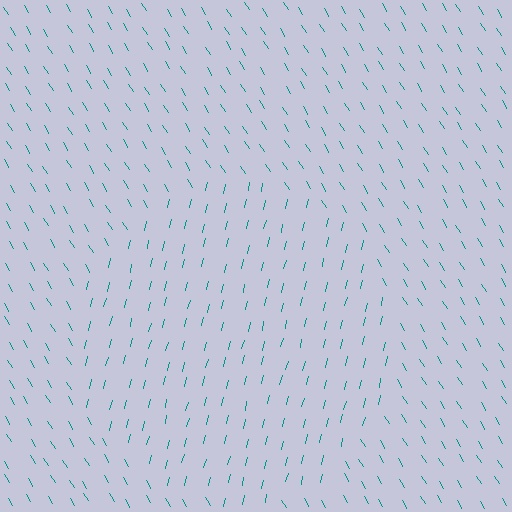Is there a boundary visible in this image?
Yes, there is a texture boundary formed by a change in line orientation.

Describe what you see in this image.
The image is filled with small teal line segments. A circle region in the image has lines oriented differently from the surrounding lines, creating a visible texture boundary.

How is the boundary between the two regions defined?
The boundary is defined purely by a change in line orientation (approximately 45 degrees difference). All lines are the same color and thickness.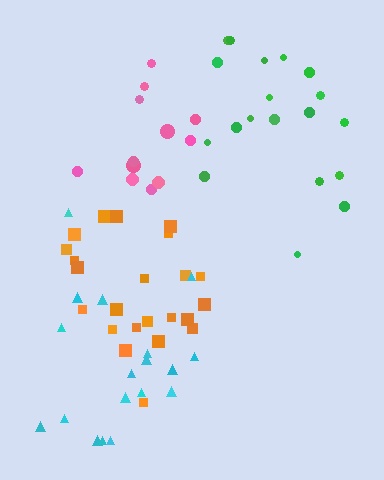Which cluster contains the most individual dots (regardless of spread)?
Orange (23).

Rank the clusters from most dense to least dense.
pink, orange, cyan, green.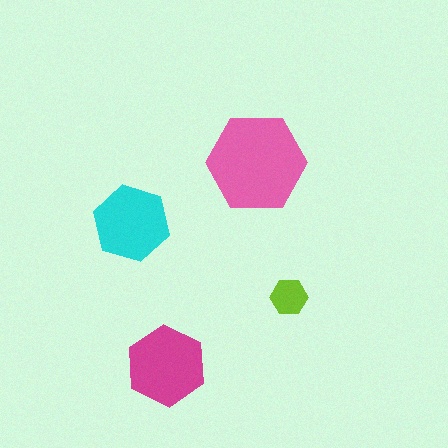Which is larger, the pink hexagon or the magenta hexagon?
The pink one.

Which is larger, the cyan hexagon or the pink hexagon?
The pink one.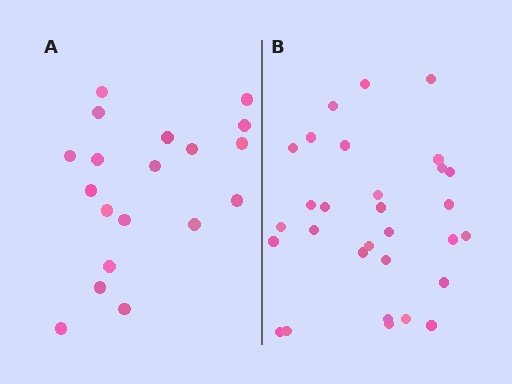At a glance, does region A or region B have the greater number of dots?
Region B (the right region) has more dots.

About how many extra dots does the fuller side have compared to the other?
Region B has roughly 12 or so more dots than region A.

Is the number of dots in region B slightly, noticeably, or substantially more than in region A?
Region B has substantially more. The ratio is roughly 1.6 to 1.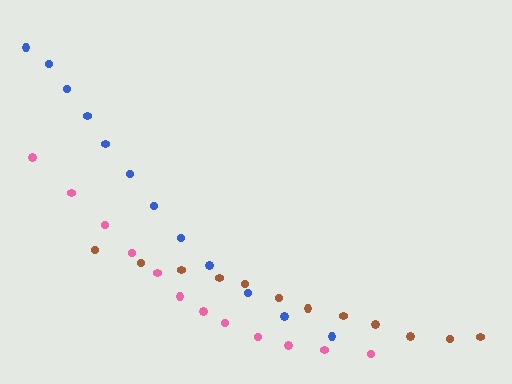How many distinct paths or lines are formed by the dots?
There are 3 distinct paths.